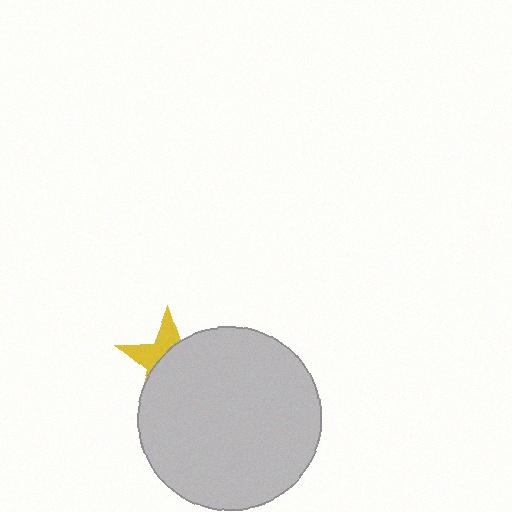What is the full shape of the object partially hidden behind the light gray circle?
The partially hidden object is a yellow star.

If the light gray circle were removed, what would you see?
You would see the complete yellow star.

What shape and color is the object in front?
The object in front is a light gray circle.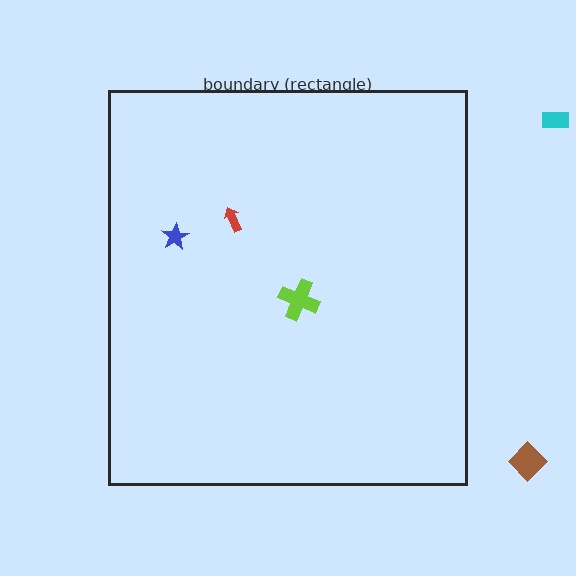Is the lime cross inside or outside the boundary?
Inside.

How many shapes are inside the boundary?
3 inside, 2 outside.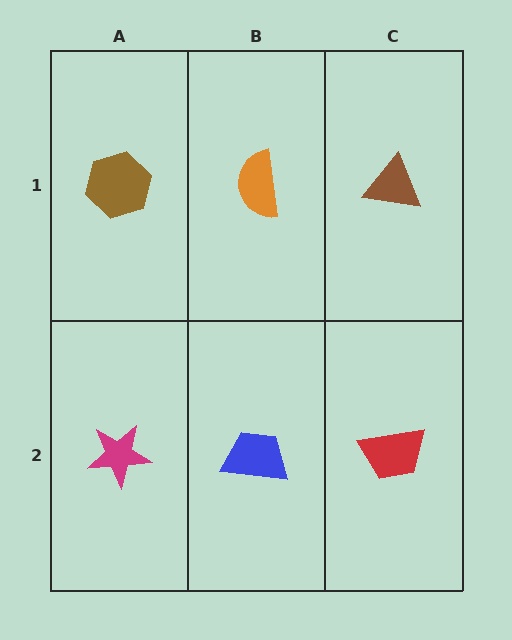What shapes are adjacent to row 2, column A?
A brown hexagon (row 1, column A), a blue trapezoid (row 2, column B).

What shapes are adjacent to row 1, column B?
A blue trapezoid (row 2, column B), a brown hexagon (row 1, column A), a brown triangle (row 1, column C).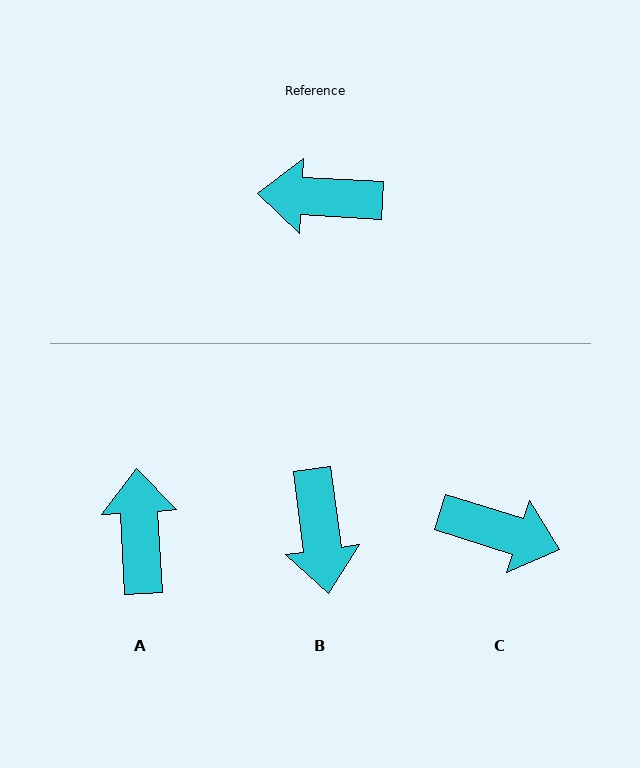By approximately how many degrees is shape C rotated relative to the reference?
Approximately 166 degrees counter-clockwise.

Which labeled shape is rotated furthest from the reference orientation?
C, about 166 degrees away.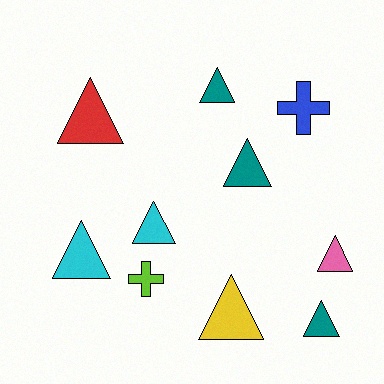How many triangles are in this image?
There are 8 triangles.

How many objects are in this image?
There are 10 objects.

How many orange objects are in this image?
There are no orange objects.